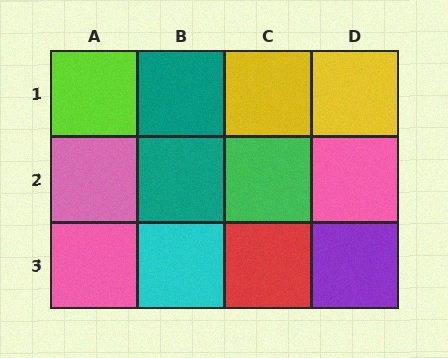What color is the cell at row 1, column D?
Yellow.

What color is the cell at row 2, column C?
Green.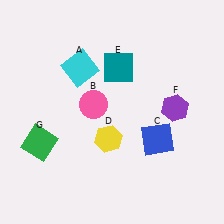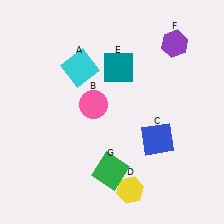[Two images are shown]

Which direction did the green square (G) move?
The green square (G) moved right.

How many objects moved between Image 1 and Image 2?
3 objects moved between the two images.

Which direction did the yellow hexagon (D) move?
The yellow hexagon (D) moved down.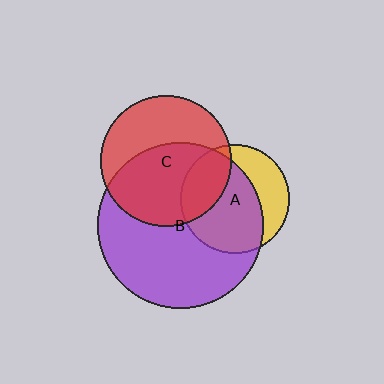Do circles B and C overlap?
Yes.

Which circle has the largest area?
Circle B (purple).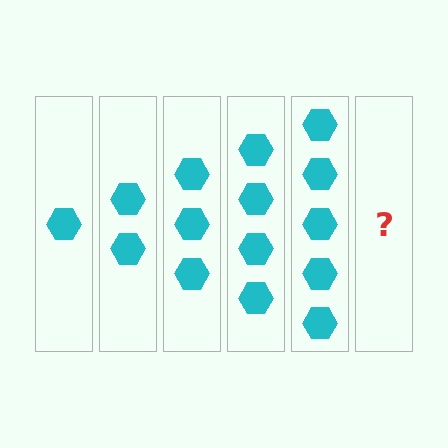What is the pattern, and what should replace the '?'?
The pattern is that each step adds one more hexagon. The '?' should be 6 hexagons.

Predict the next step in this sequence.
The next step is 6 hexagons.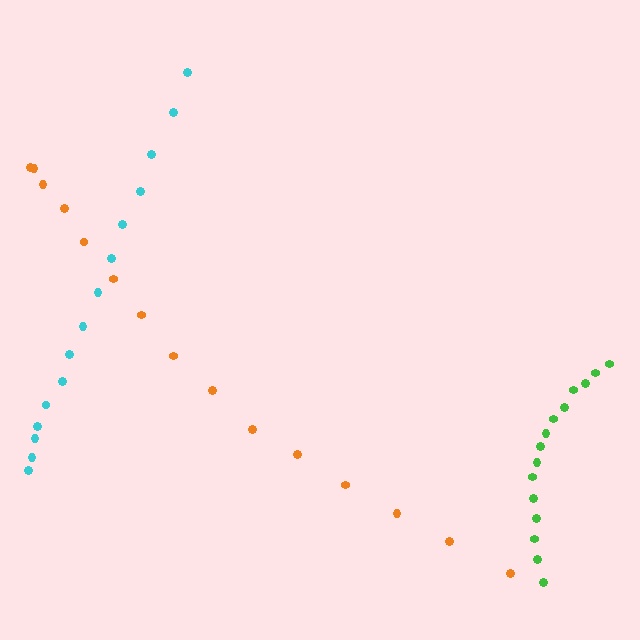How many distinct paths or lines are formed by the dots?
There are 3 distinct paths.